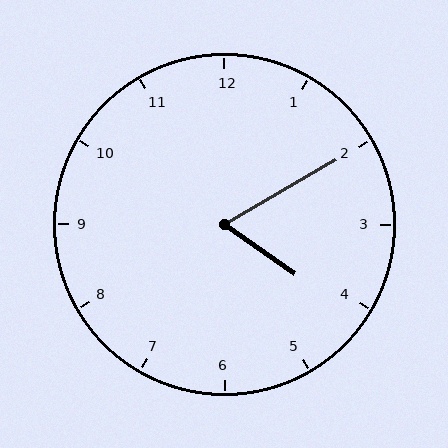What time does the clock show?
4:10.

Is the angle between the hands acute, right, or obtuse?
It is acute.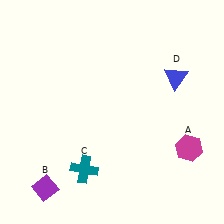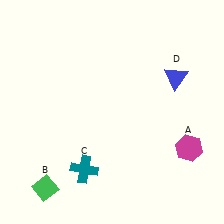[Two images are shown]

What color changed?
The diamond (B) changed from purple in Image 1 to green in Image 2.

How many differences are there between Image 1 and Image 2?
There is 1 difference between the two images.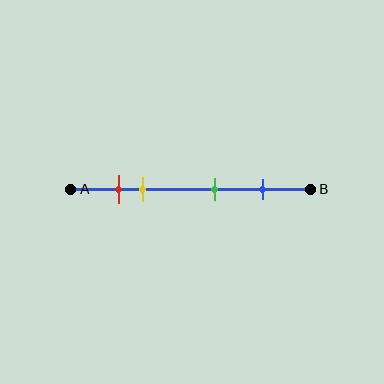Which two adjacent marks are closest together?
The red and yellow marks are the closest adjacent pair.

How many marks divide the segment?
There are 4 marks dividing the segment.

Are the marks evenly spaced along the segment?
No, the marks are not evenly spaced.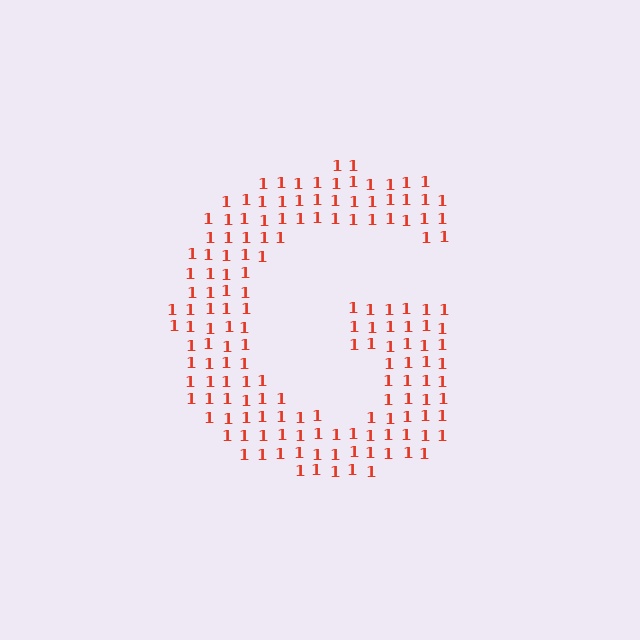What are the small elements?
The small elements are digit 1's.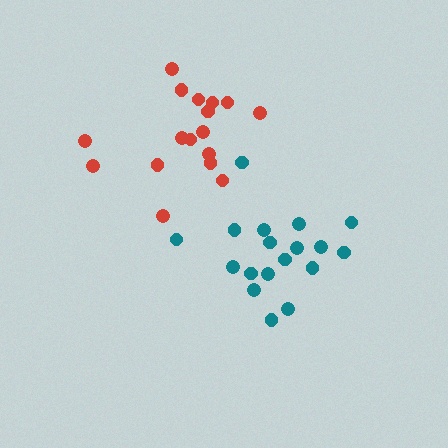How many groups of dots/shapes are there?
There are 2 groups.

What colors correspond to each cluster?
The clusters are colored: red, teal.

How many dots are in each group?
Group 1: 17 dots, Group 2: 18 dots (35 total).